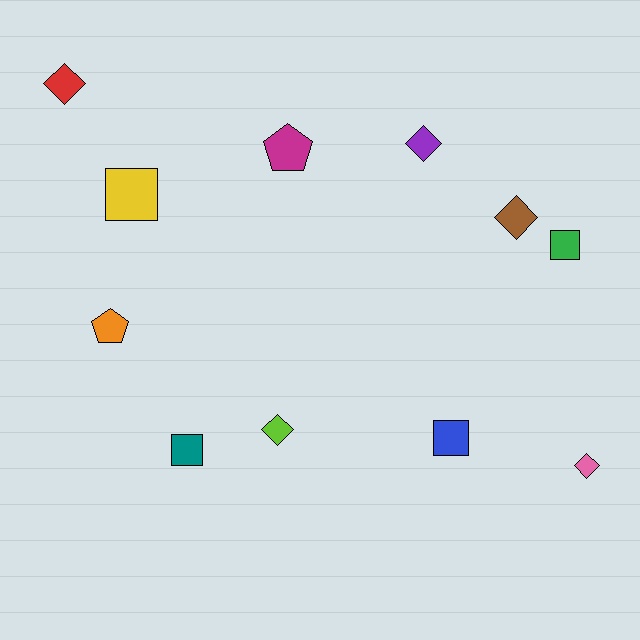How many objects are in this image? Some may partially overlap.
There are 11 objects.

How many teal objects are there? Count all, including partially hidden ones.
There is 1 teal object.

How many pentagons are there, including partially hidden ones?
There are 2 pentagons.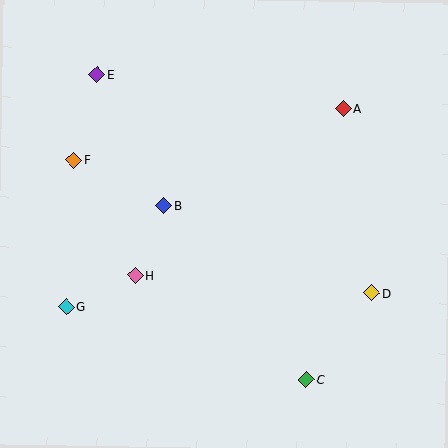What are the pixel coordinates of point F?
Point F is at (74, 160).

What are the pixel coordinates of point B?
Point B is at (164, 206).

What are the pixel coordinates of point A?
Point A is at (343, 109).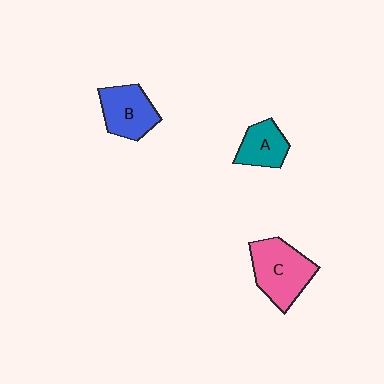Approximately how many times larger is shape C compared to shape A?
Approximately 1.7 times.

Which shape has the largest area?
Shape C (pink).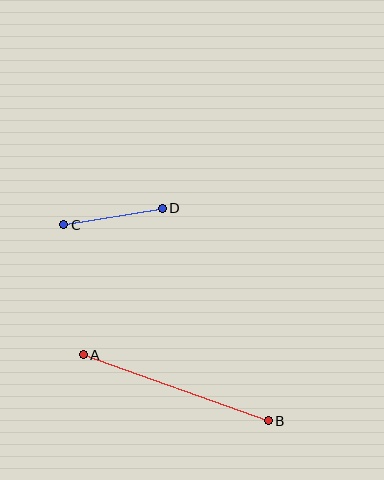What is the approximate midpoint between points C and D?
The midpoint is at approximately (113, 216) pixels.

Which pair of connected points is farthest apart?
Points A and B are farthest apart.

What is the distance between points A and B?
The distance is approximately 196 pixels.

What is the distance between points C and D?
The distance is approximately 100 pixels.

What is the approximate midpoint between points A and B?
The midpoint is at approximately (176, 388) pixels.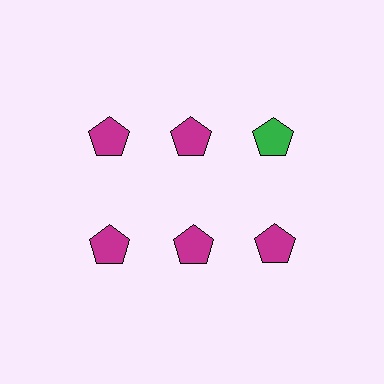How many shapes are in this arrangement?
There are 6 shapes arranged in a grid pattern.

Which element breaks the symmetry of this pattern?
The green pentagon in the top row, center column breaks the symmetry. All other shapes are magenta pentagons.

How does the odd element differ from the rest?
It has a different color: green instead of magenta.